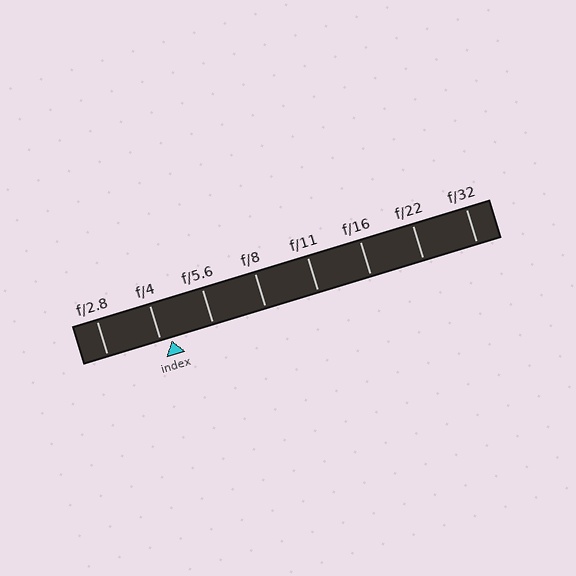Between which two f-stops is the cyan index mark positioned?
The index mark is between f/4 and f/5.6.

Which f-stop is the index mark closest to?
The index mark is closest to f/4.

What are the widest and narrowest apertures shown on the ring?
The widest aperture shown is f/2.8 and the narrowest is f/32.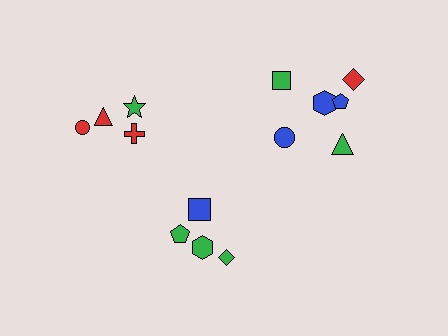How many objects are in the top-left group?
There are 4 objects.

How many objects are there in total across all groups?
There are 14 objects.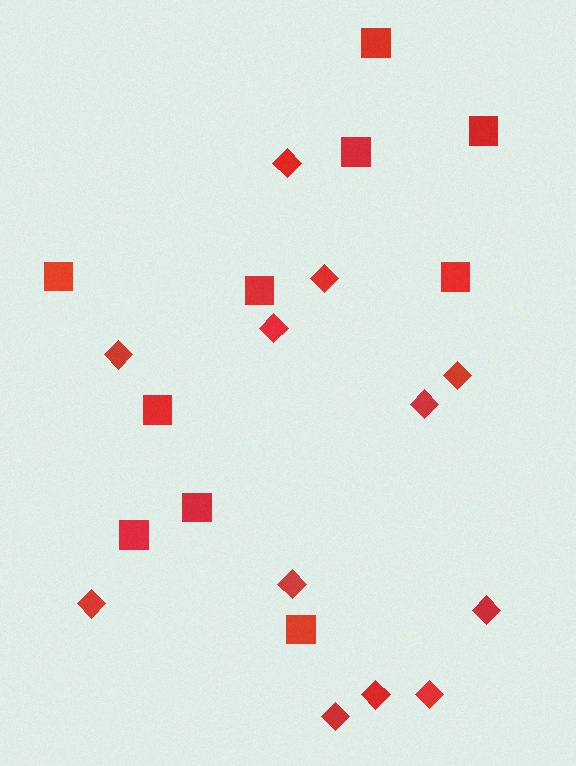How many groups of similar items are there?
There are 2 groups: one group of squares (10) and one group of diamonds (12).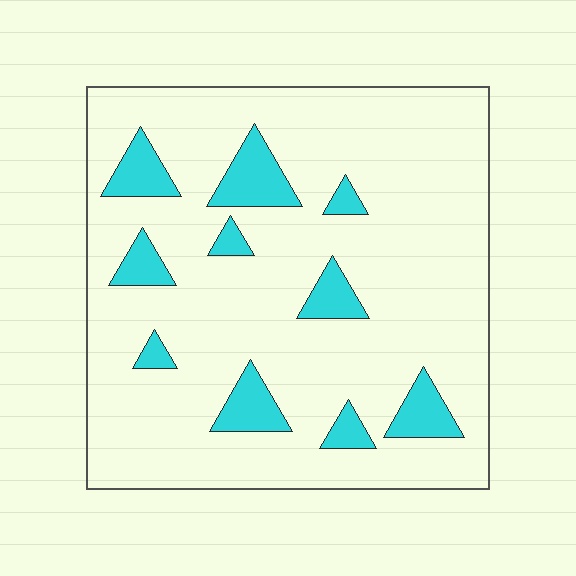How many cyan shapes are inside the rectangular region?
10.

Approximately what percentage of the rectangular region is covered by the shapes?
Approximately 15%.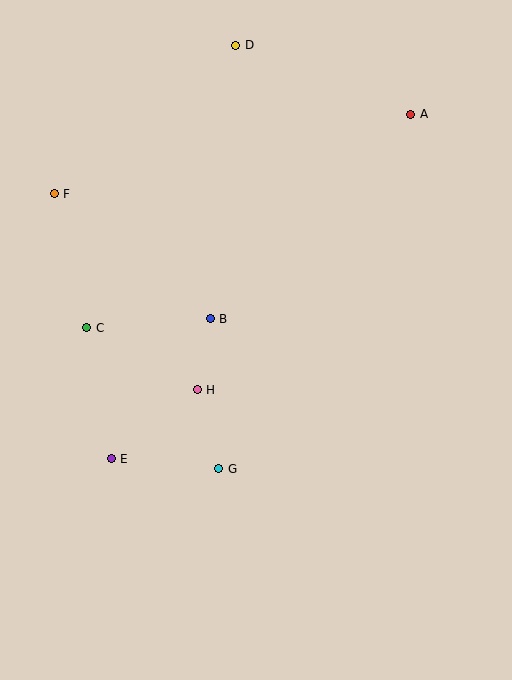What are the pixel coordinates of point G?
Point G is at (219, 469).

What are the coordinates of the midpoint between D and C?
The midpoint between D and C is at (161, 186).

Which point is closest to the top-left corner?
Point F is closest to the top-left corner.